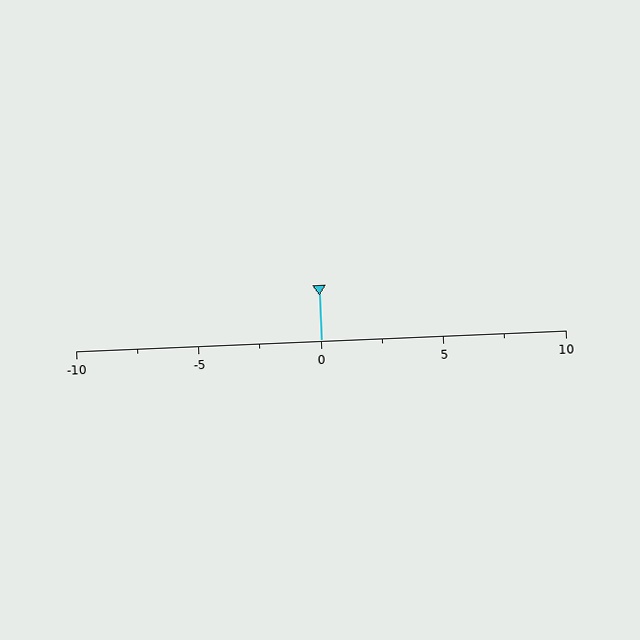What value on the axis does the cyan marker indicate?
The marker indicates approximately 0.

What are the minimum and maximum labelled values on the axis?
The axis runs from -10 to 10.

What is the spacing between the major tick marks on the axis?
The major ticks are spaced 5 apart.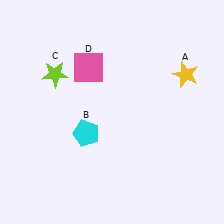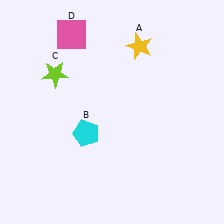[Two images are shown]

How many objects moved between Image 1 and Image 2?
2 objects moved between the two images.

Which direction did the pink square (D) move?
The pink square (D) moved up.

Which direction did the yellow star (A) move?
The yellow star (A) moved left.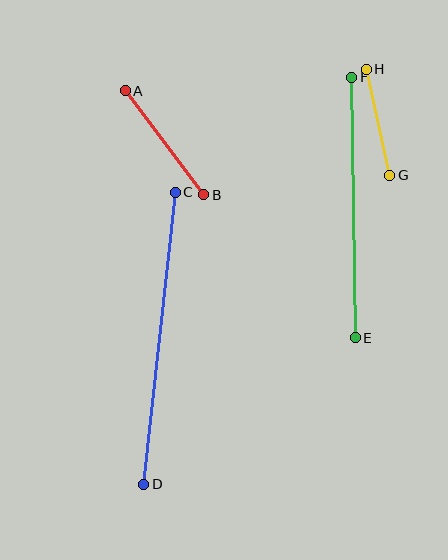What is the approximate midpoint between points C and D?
The midpoint is at approximately (160, 338) pixels.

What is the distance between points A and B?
The distance is approximately 131 pixels.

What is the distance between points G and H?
The distance is approximately 109 pixels.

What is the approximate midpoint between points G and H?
The midpoint is at approximately (378, 122) pixels.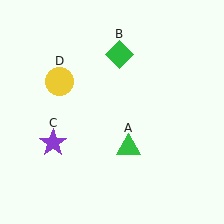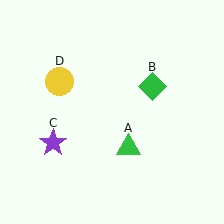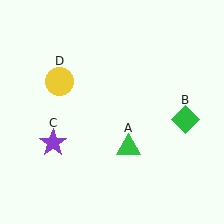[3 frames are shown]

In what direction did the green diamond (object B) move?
The green diamond (object B) moved down and to the right.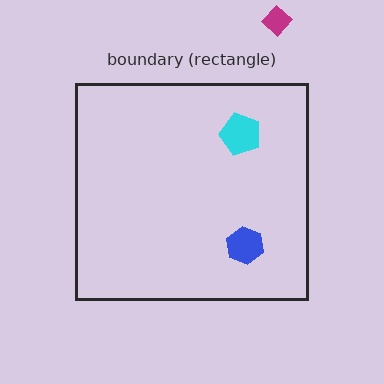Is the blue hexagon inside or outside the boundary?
Inside.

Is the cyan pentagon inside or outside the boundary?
Inside.